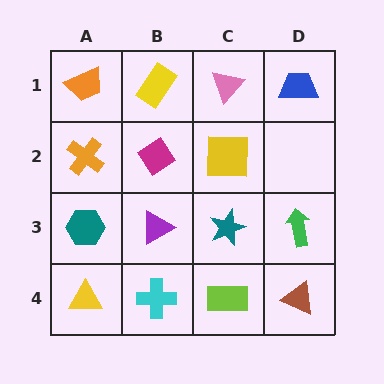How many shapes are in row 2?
3 shapes.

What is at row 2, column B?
A magenta diamond.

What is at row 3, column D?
A green arrow.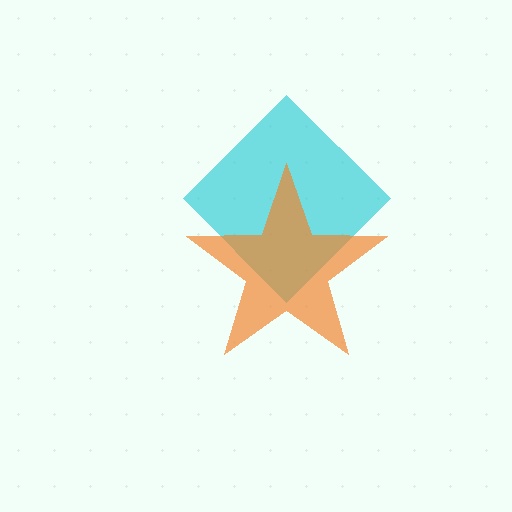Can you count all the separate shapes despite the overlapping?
Yes, there are 2 separate shapes.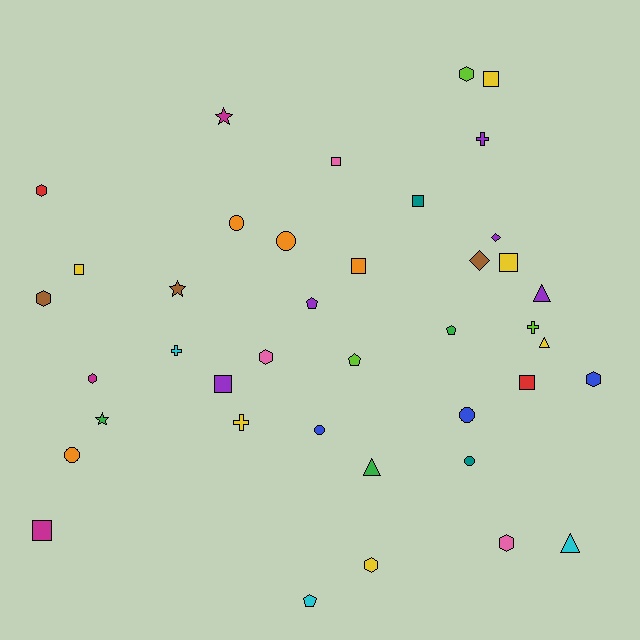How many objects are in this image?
There are 40 objects.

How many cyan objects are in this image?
There are 3 cyan objects.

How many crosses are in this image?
There are 4 crosses.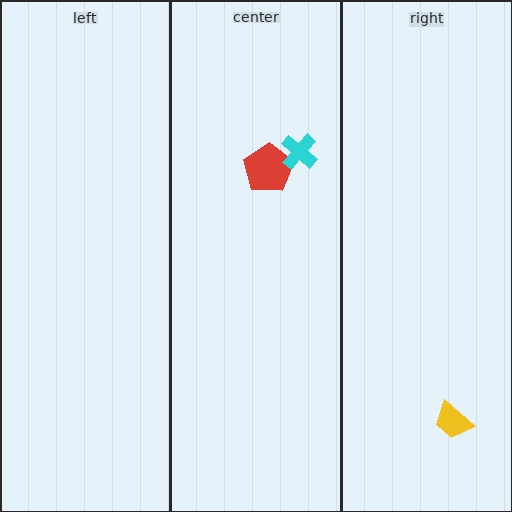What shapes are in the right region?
The yellow trapezoid.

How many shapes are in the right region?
1.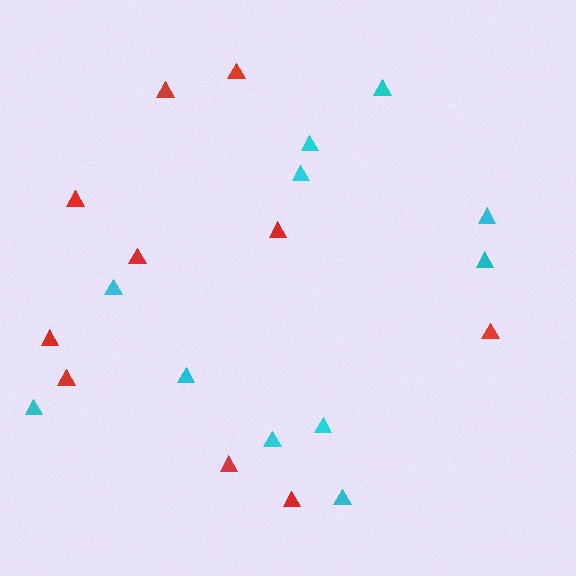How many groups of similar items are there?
There are 2 groups: one group of red triangles (10) and one group of cyan triangles (11).